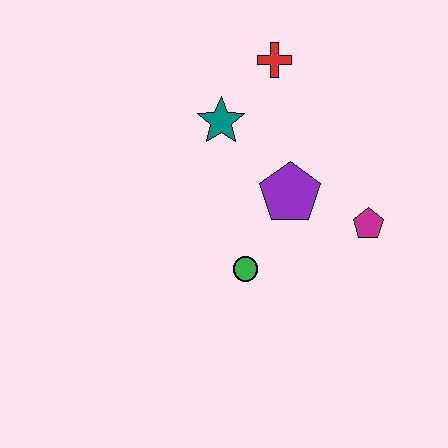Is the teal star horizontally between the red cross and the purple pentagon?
No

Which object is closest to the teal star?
The red cross is closest to the teal star.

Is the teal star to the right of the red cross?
No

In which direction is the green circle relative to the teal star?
The green circle is below the teal star.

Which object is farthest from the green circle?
The red cross is farthest from the green circle.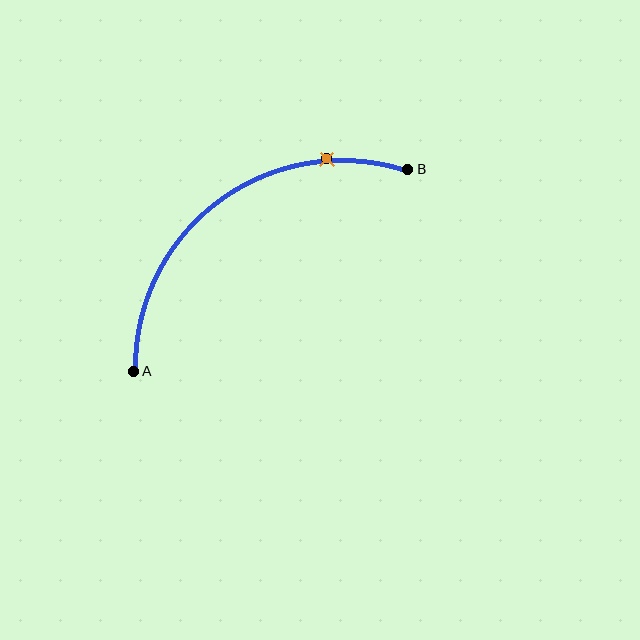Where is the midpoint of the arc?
The arc midpoint is the point on the curve farthest from the straight line joining A and B. It sits above and to the left of that line.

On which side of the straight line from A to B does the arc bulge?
The arc bulges above and to the left of the straight line connecting A and B.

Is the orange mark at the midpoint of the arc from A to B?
No. The orange mark lies on the arc but is closer to endpoint B. The arc midpoint would be at the point on the curve equidistant along the arc from both A and B.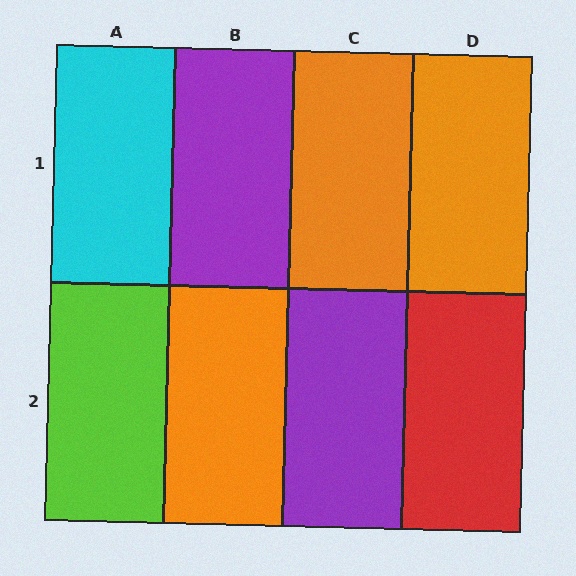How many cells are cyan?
1 cell is cyan.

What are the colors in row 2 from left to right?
Lime, orange, purple, red.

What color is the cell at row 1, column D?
Orange.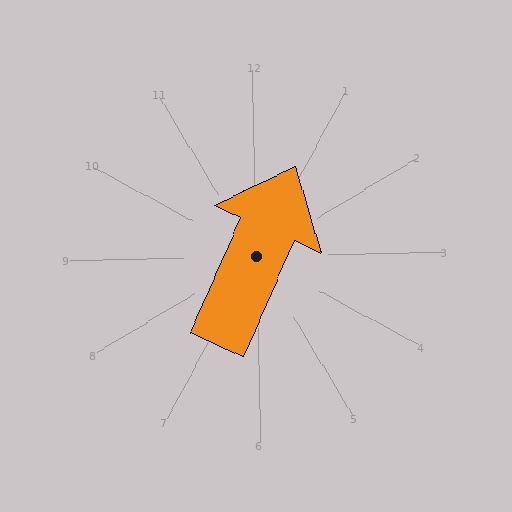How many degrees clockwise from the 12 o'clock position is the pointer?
Approximately 25 degrees.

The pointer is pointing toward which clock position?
Roughly 1 o'clock.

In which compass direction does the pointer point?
Northeast.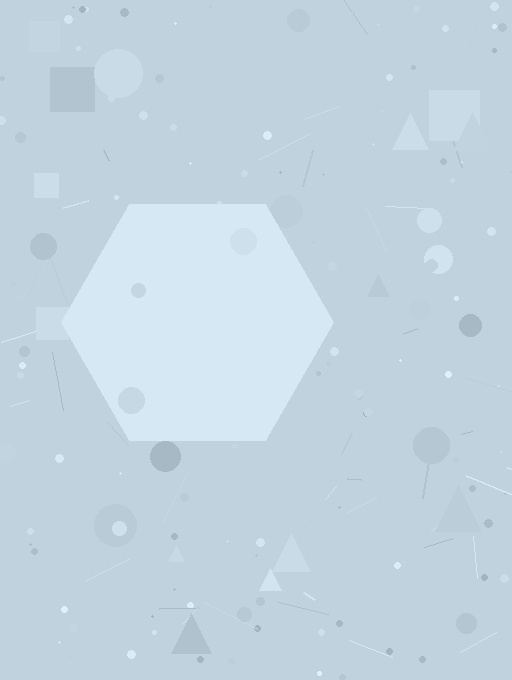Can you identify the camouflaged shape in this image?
The camouflaged shape is a hexagon.